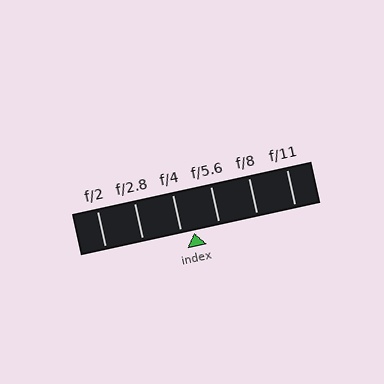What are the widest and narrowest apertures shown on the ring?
The widest aperture shown is f/2 and the narrowest is f/11.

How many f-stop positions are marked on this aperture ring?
There are 6 f-stop positions marked.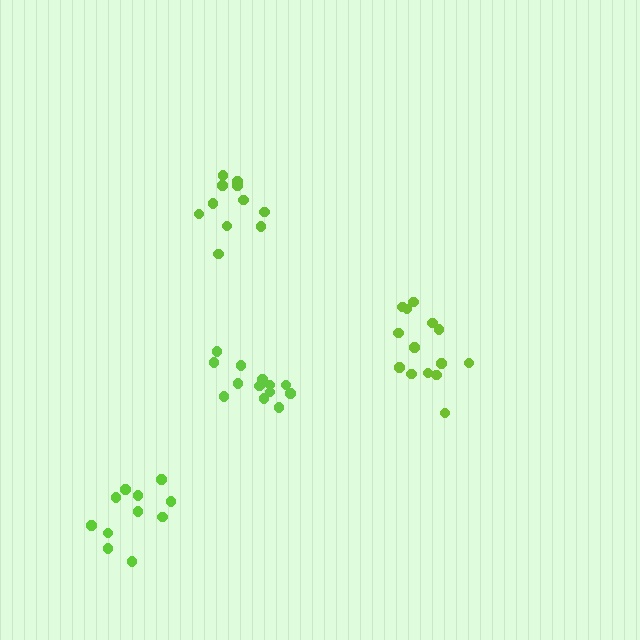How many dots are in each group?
Group 1: 14 dots, Group 2: 13 dots, Group 3: 11 dots, Group 4: 11 dots (49 total).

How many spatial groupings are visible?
There are 4 spatial groupings.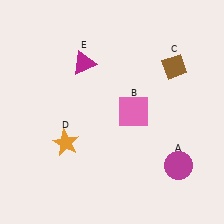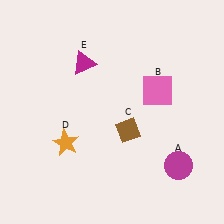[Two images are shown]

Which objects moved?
The objects that moved are: the pink square (B), the brown diamond (C).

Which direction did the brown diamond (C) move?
The brown diamond (C) moved down.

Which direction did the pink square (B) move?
The pink square (B) moved right.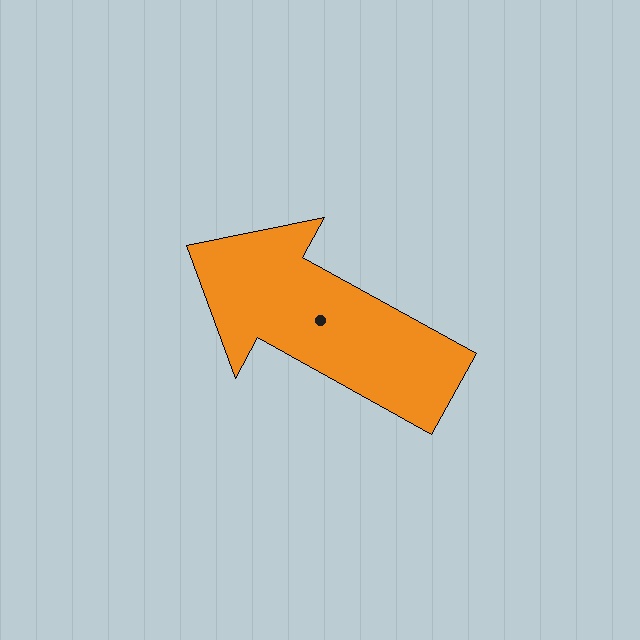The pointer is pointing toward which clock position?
Roughly 10 o'clock.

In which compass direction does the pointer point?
Northwest.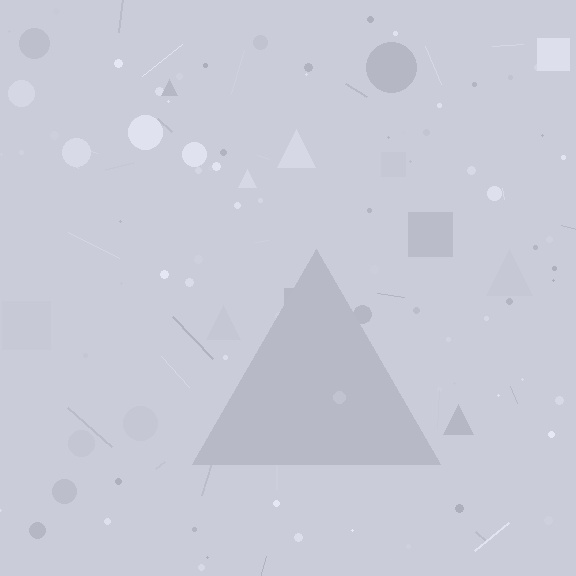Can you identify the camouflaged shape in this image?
The camouflaged shape is a triangle.